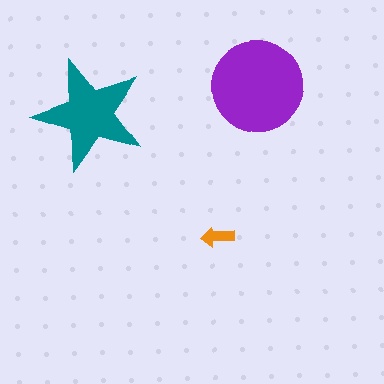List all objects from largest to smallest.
The purple circle, the teal star, the orange arrow.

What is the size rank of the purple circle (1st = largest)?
1st.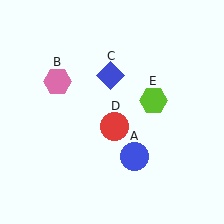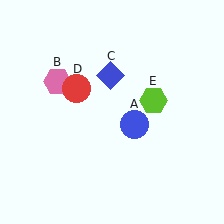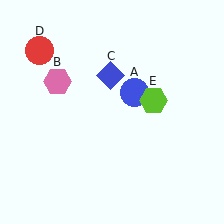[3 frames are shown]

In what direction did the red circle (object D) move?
The red circle (object D) moved up and to the left.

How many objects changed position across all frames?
2 objects changed position: blue circle (object A), red circle (object D).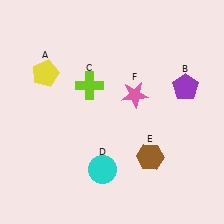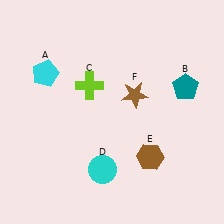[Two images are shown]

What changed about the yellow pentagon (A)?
In Image 1, A is yellow. In Image 2, it changed to cyan.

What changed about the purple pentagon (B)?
In Image 1, B is purple. In Image 2, it changed to teal.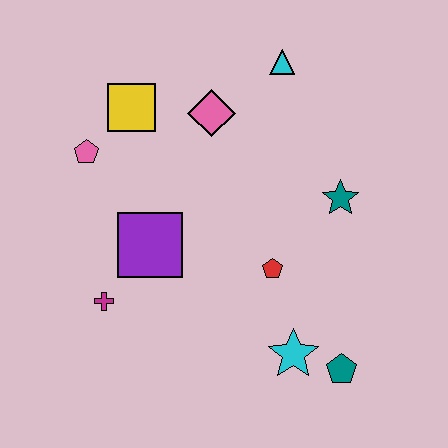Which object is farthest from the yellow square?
The teal pentagon is farthest from the yellow square.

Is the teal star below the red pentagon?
No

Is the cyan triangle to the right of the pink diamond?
Yes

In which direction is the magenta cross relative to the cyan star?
The magenta cross is to the left of the cyan star.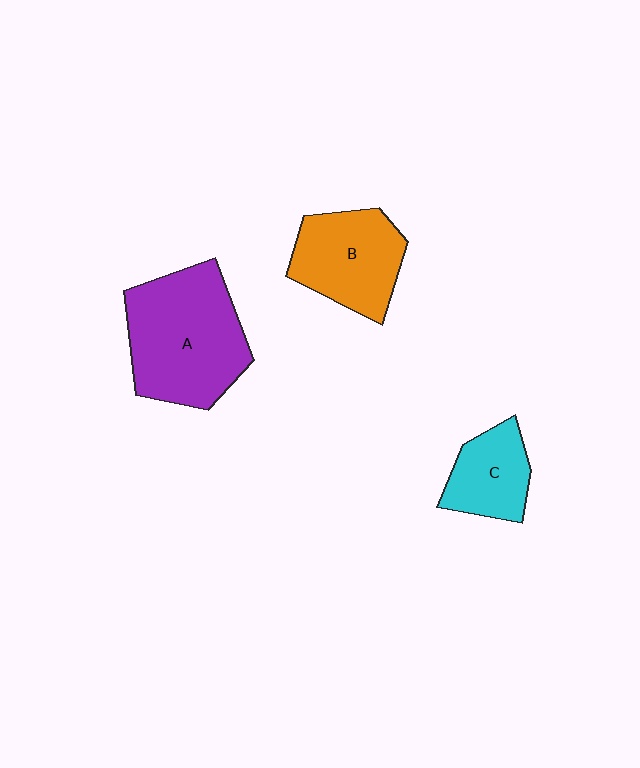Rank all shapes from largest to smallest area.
From largest to smallest: A (purple), B (orange), C (cyan).